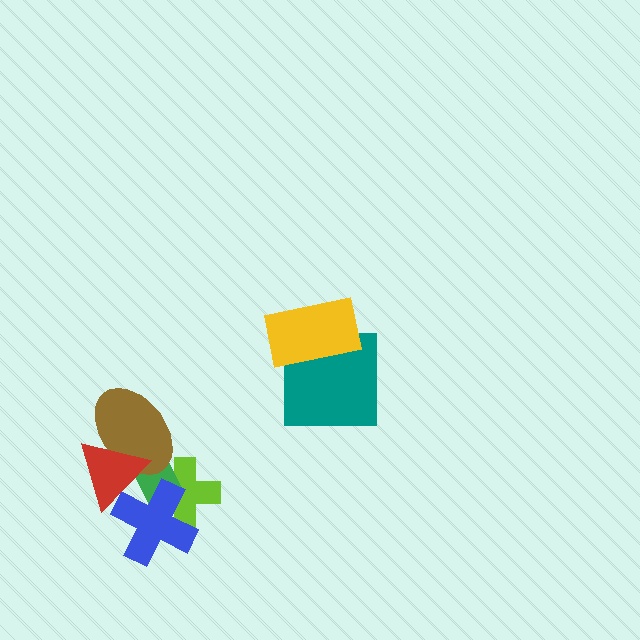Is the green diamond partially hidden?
Yes, it is partially covered by another shape.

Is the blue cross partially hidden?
Yes, it is partially covered by another shape.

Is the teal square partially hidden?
Yes, it is partially covered by another shape.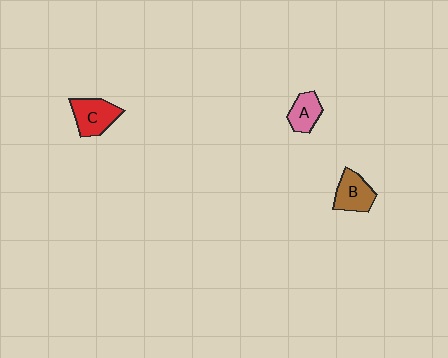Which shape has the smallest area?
Shape A (pink).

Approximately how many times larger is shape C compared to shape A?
Approximately 1.4 times.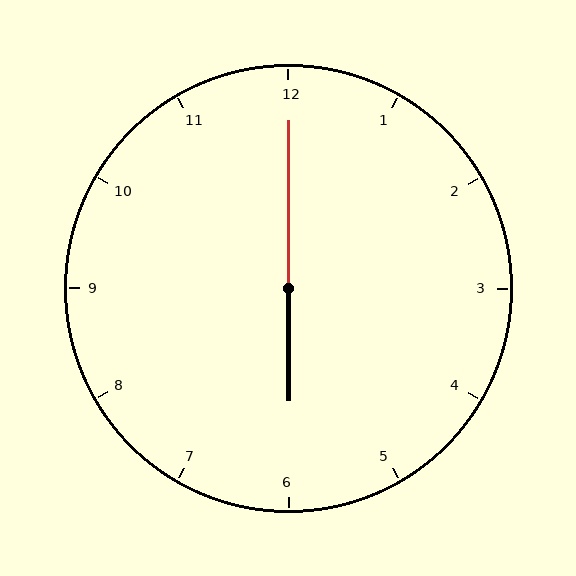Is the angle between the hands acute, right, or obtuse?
It is obtuse.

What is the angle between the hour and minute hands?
Approximately 180 degrees.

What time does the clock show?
6:00.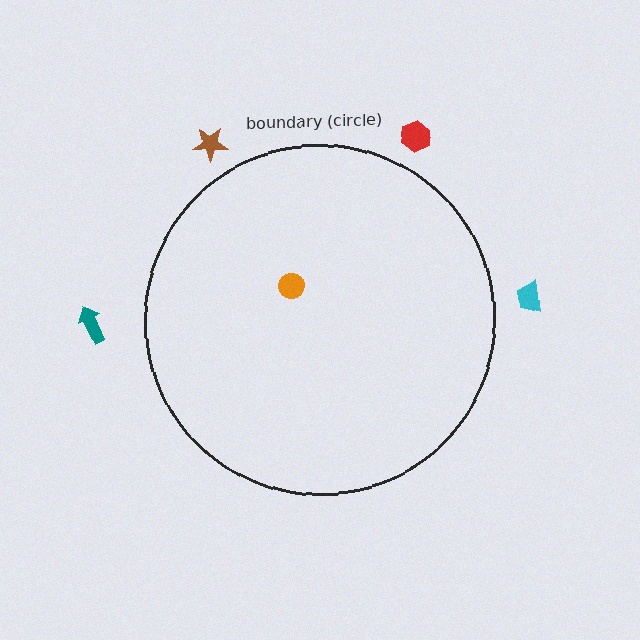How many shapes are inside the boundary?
1 inside, 4 outside.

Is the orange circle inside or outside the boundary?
Inside.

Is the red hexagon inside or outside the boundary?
Outside.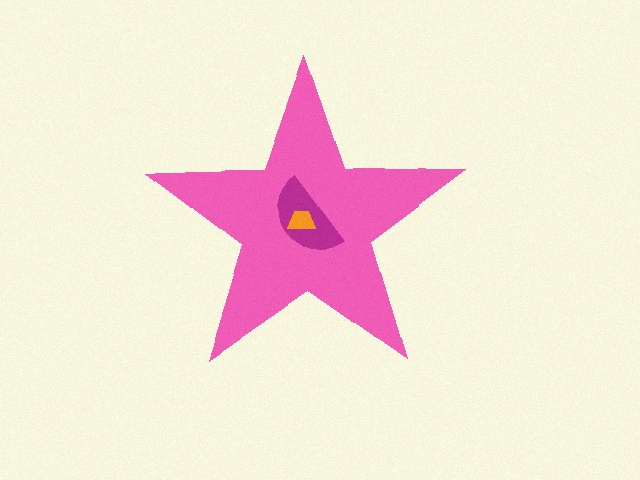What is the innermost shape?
The orange trapezoid.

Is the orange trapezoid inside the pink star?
Yes.